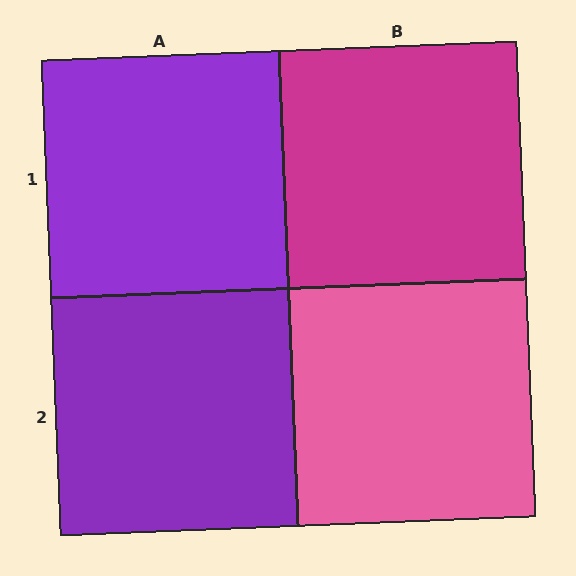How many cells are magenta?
1 cell is magenta.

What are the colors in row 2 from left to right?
Purple, pink.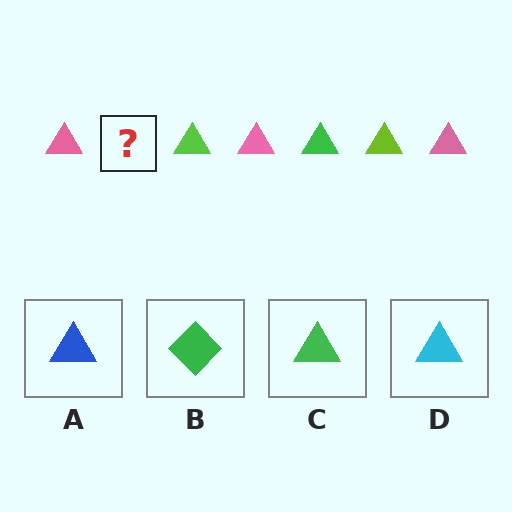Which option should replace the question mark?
Option C.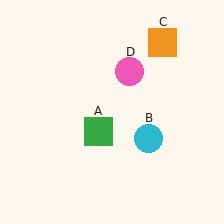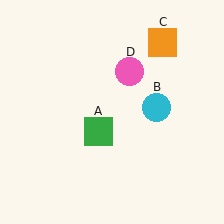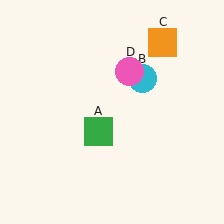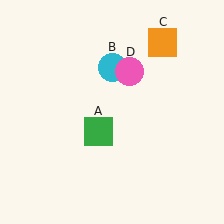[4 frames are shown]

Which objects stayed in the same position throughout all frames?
Green square (object A) and orange square (object C) and pink circle (object D) remained stationary.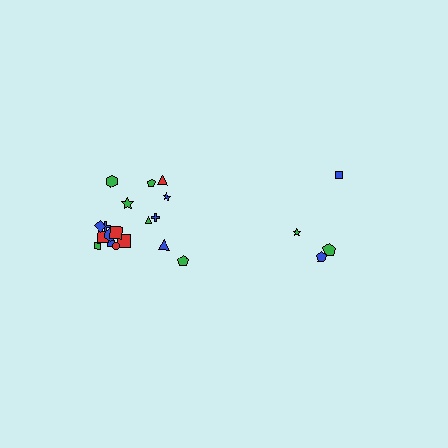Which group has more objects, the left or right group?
The left group.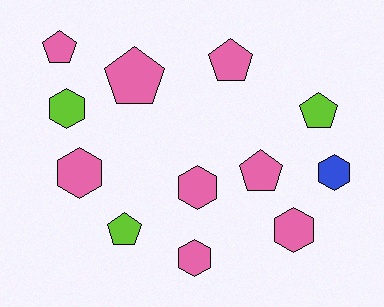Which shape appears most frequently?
Hexagon, with 6 objects.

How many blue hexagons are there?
There is 1 blue hexagon.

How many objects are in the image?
There are 12 objects.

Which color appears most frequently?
Pink, with 8 objects.